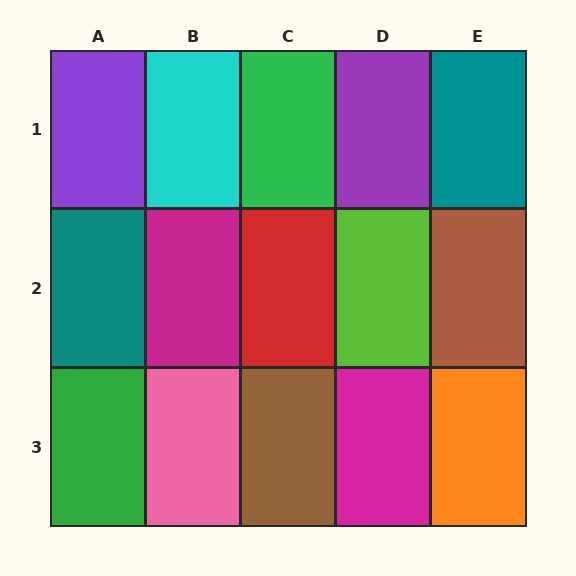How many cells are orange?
1 cell is orange.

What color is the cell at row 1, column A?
Purple.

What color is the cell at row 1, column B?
Cyan.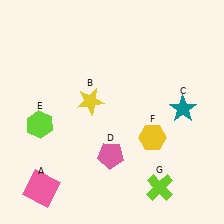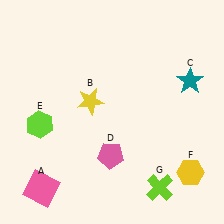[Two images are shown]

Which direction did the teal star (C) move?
The teal star (C) moved up.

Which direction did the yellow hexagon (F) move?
The yellow hexagon (F) moved right.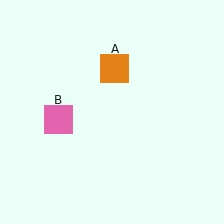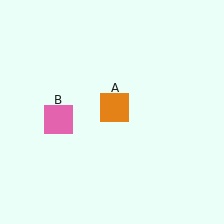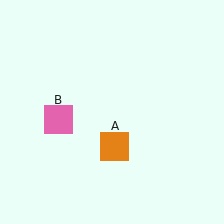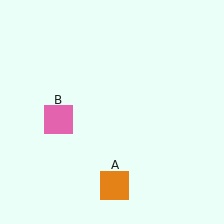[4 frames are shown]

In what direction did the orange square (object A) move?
The orange square (object A) moved down.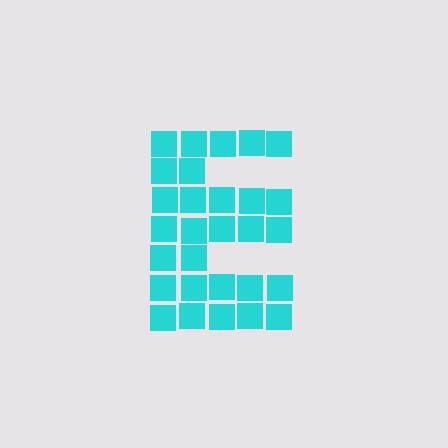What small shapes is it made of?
It is made of small squares.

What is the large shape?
The large shape is the letter E.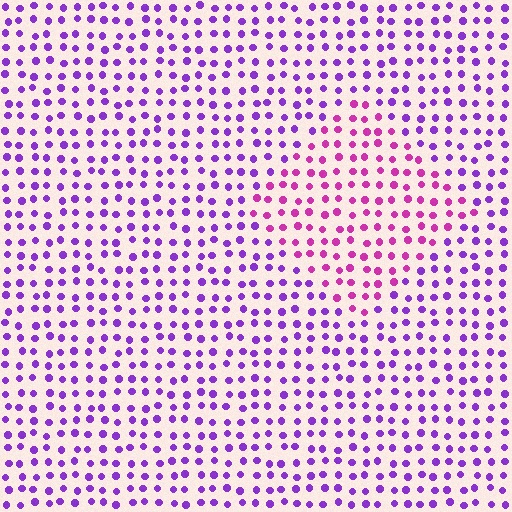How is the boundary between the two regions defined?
The boundary is defined purely by a slight shift in hue (about 39 degrees). Spacing, size, and orientation are identical on both sides.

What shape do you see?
I see a diamond.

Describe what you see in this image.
The image is filled with small purple elements in a uniform arrangement. A diamond-shaped region is visible where the elements are tinted to a slightly different hue, forming a subtle color boundary.